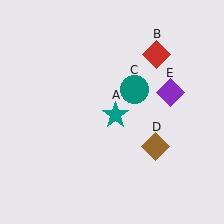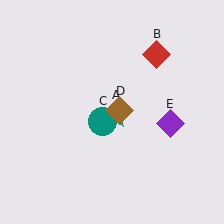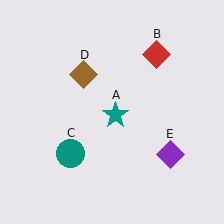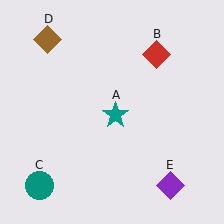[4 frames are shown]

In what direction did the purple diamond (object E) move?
The purple diamond (object E) moved down.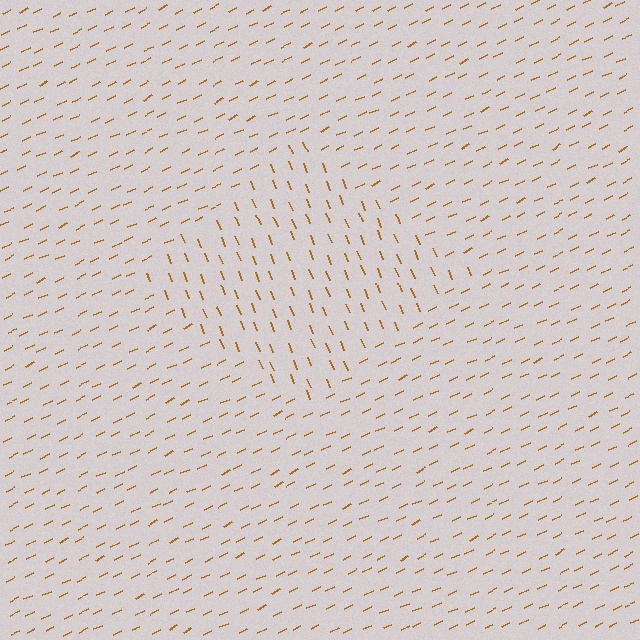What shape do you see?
I see a diamond.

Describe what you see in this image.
The image is filled with small brown line segments. A diamond region in the image has lines oriented differently from the surrounding lines, creating a visible texture boundary.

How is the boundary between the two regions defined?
The boundary is defined purely by a change in line orientation (approximately 86 degrees difference). All lines are the same color and thickness.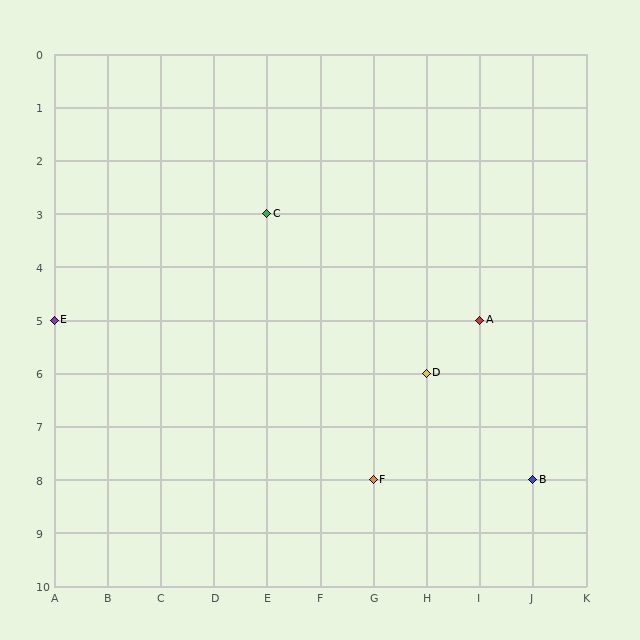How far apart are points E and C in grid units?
Points E and C are 4 columns and 2 rows apart (about 4.5 grid units diagonally).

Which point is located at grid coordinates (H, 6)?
Point D is at (H, 6).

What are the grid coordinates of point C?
Point C is at grid coordinates (E, 3).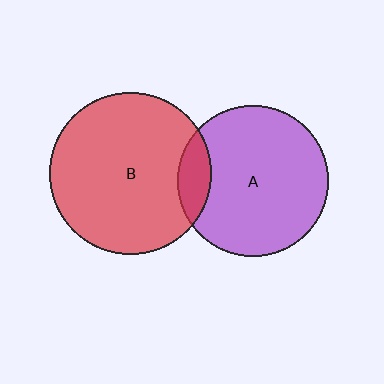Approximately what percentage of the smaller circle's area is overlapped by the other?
Approximately 15%.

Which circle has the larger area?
Circle B (red).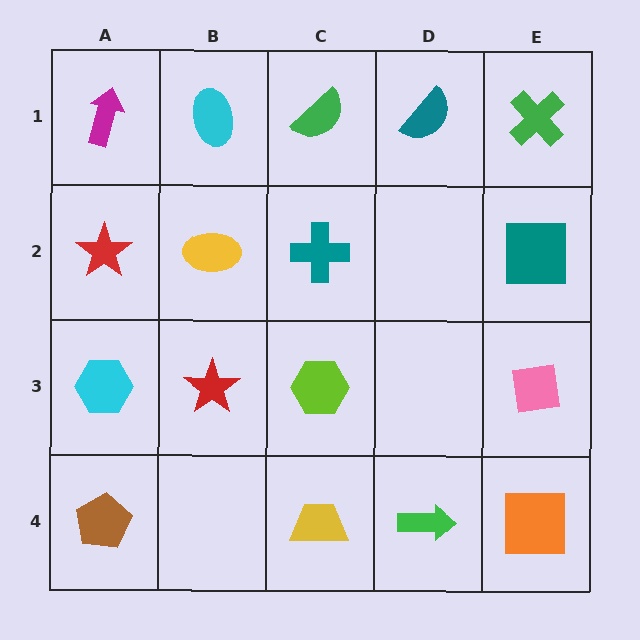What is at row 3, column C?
A lime hexagon.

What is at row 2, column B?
A yellow ellipse.